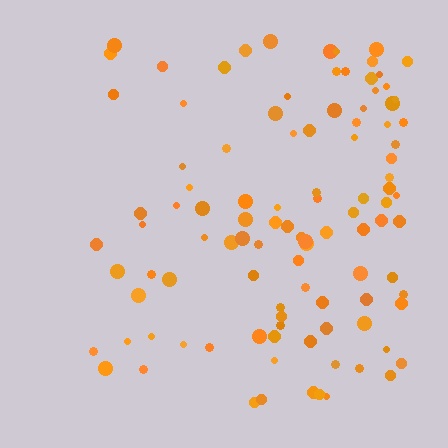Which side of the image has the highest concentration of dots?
The right.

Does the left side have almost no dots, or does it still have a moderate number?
Still a moderate number, just noticeably fewer than the right.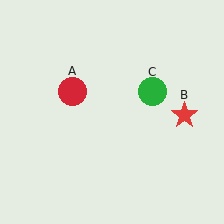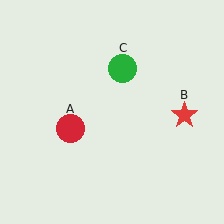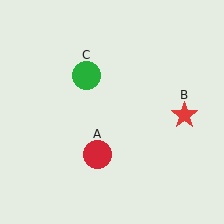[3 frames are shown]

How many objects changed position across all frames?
2 objects changed position: red circle (object A), green circle (object C).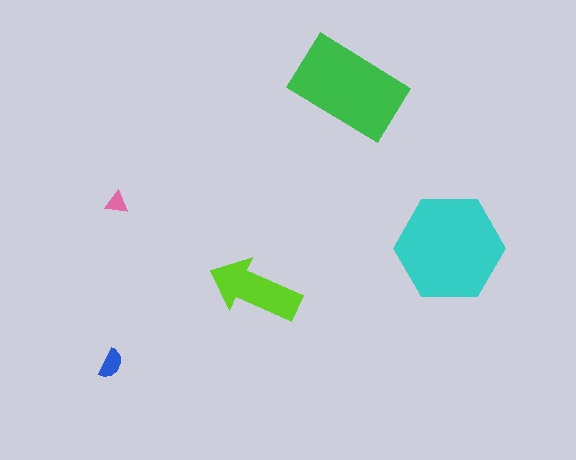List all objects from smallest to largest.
The pink triangle, the blue semicircle, the lime arrow, the green rectangle, the cyan hexagon.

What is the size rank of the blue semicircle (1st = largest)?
4th.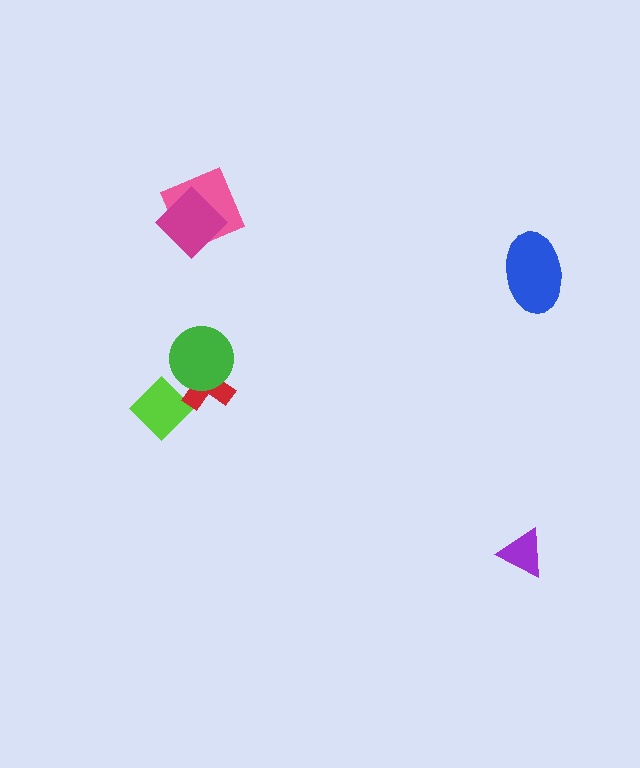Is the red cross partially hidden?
Yes, it is partially covered by another shape.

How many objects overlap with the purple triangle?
0 objects overlap with the purple triangle.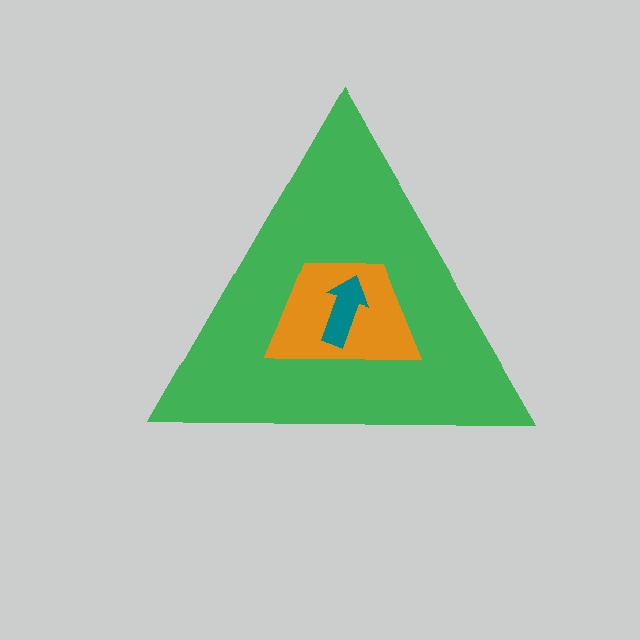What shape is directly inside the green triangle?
The orange trapezoid.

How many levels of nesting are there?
3.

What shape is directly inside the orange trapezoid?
The teal arrow.